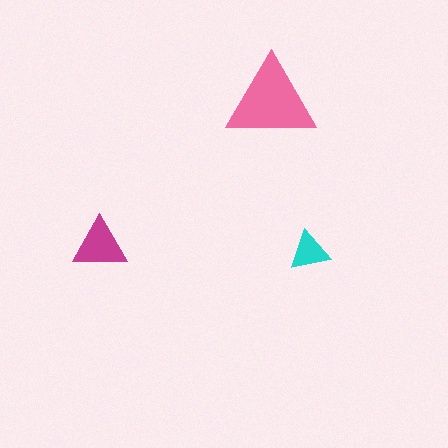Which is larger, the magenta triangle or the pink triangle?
The pink one.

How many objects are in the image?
There are 3 objects in the image.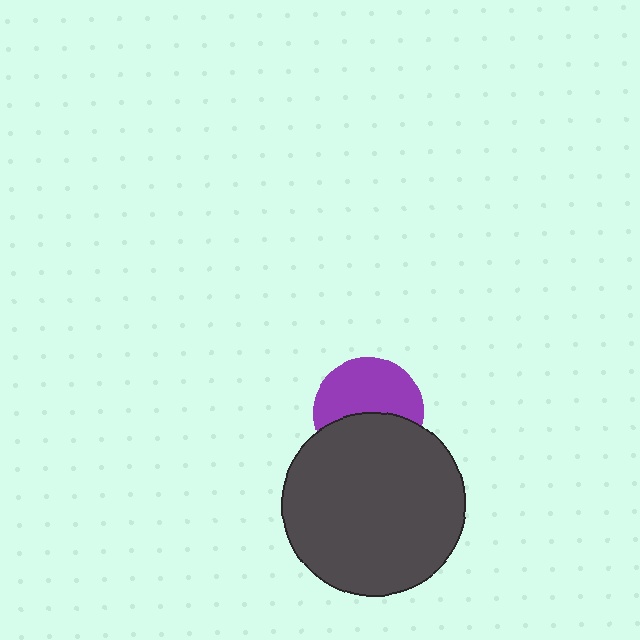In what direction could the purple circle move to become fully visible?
The purple circle could move up. That would shift it out from behind the dark gray circle entirely.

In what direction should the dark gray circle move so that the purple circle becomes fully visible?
The dark gray circle should move down. That is the shortest direction to clear the overlap and leave the purple circle fully visible.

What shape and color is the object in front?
The object in front is a dark gray circle.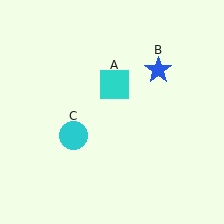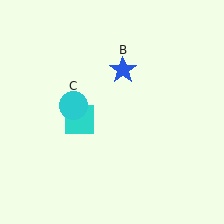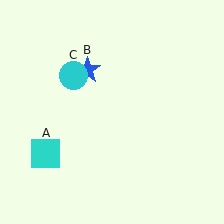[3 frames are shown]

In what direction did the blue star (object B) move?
The blue star (object B) moved left.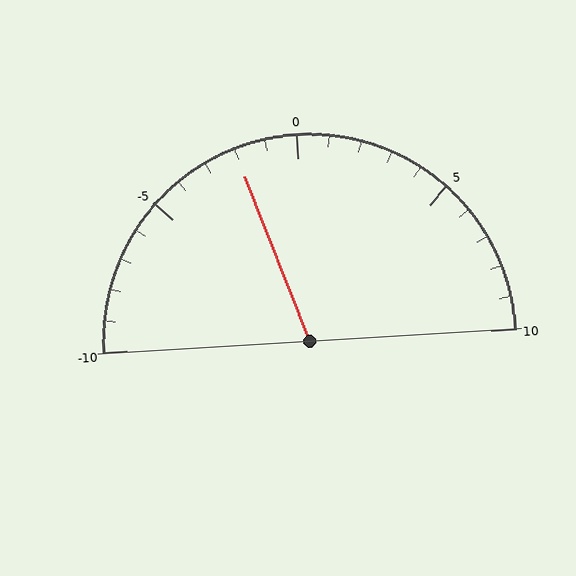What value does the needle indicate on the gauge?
The needle indicates approximately -2.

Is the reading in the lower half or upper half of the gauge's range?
The reading is in the lower half of the range (-10 to 10).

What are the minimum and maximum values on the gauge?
The gauge ranges from -10 to 10.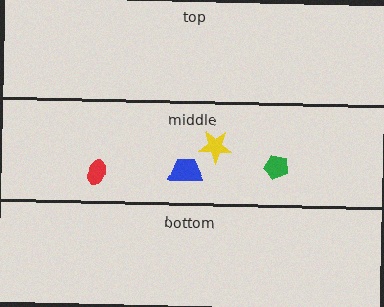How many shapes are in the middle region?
4.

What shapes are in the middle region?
The green pentagon, the blue trapezoid, the yellow star, the red ellipse.